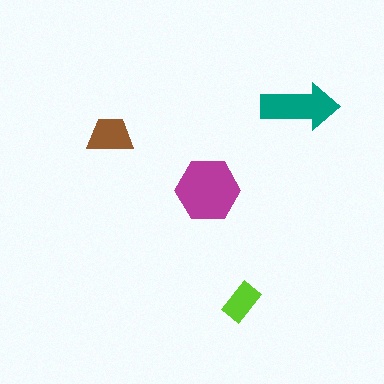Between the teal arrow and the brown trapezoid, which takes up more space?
The teal arrow.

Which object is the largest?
The magenta hexagon.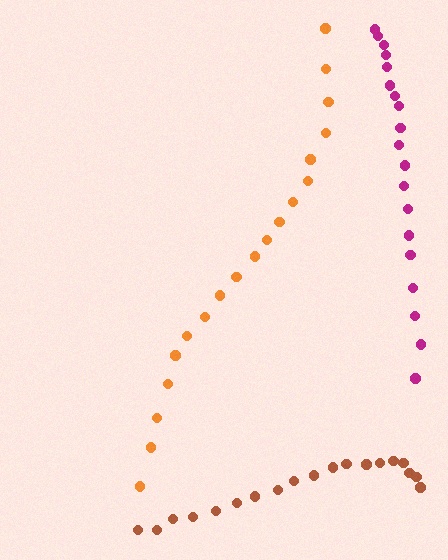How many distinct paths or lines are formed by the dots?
There are 3 distinct paths.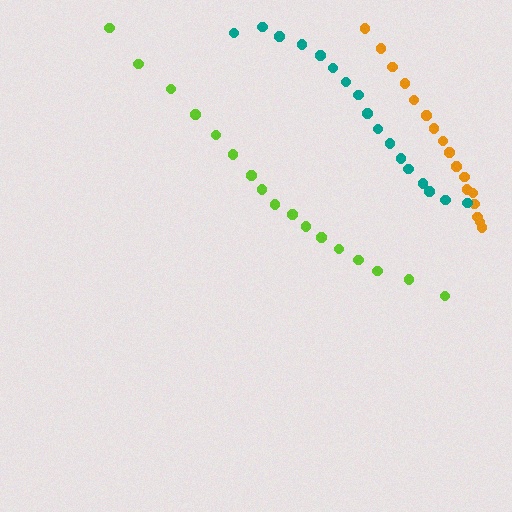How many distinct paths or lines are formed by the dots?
There are 3 distinct paths.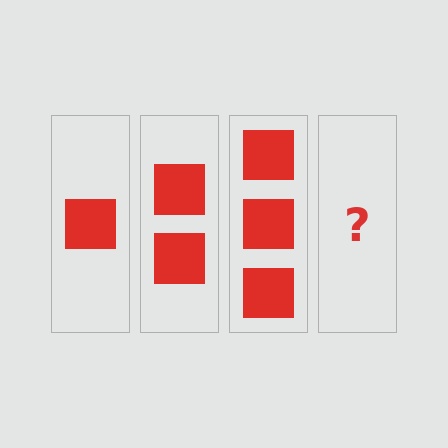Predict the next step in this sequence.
The next step is 4 squares.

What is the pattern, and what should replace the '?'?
The pattern is that each step adds one more square. The '?' should be 4 squares.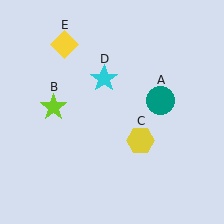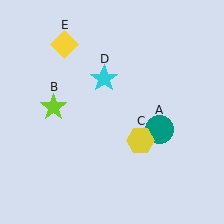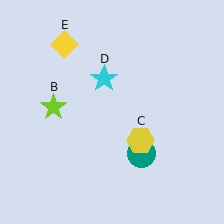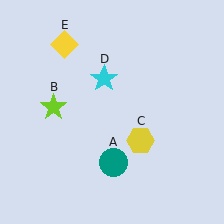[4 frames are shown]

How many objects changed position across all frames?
1 object changed position: teal circle (object A).